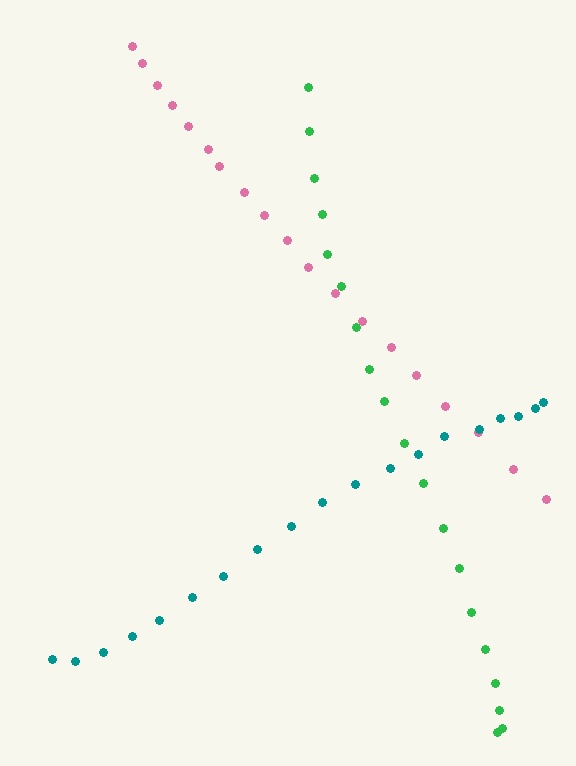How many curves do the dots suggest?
There are 3 distinct paths.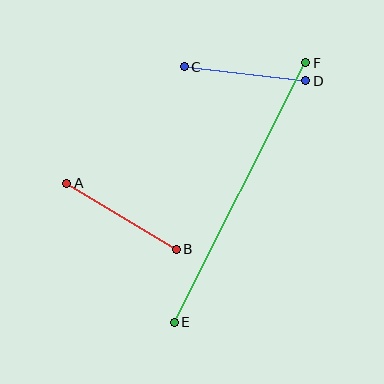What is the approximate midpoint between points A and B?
The midpoint is at approximately (122, 216) pixels.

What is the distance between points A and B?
The distance is approximately 128 pixels.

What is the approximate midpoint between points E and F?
The midpoint is at approximately (240, 193) pixels.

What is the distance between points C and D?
The distance is approximately 123 pixels.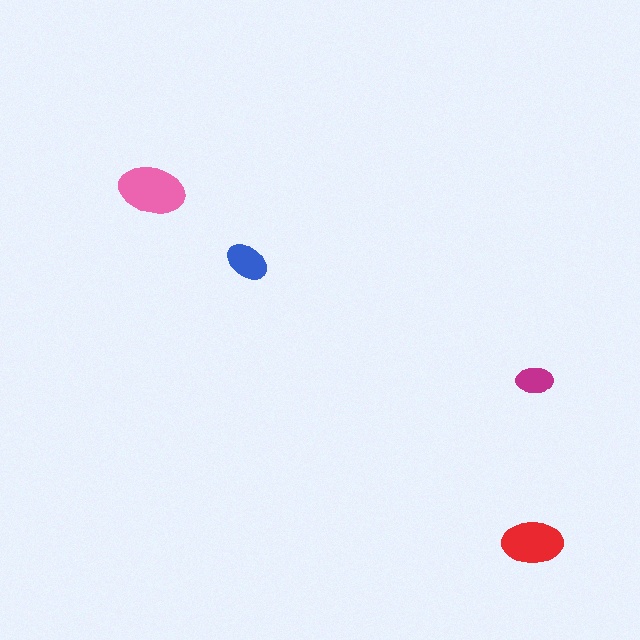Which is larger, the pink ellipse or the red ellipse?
The pink one.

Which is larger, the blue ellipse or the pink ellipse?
The pink one.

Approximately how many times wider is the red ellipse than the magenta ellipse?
About 1.5 times wider.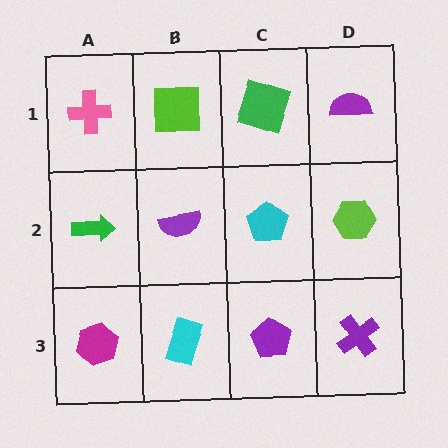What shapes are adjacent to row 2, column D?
A purple semicircle (row 1, column D), a purple cross (row 3, column D), a cyan pentagon (row 2, column C).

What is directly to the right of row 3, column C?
A purple cross.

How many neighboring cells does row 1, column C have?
3.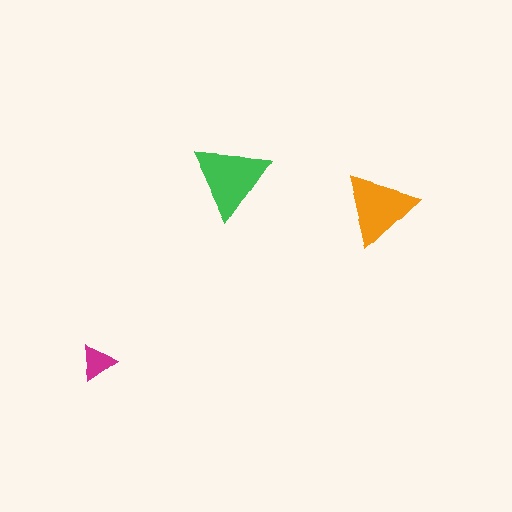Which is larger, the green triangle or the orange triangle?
The green one.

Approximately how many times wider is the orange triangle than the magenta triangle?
About 2 times wider.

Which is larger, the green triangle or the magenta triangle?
The green one.